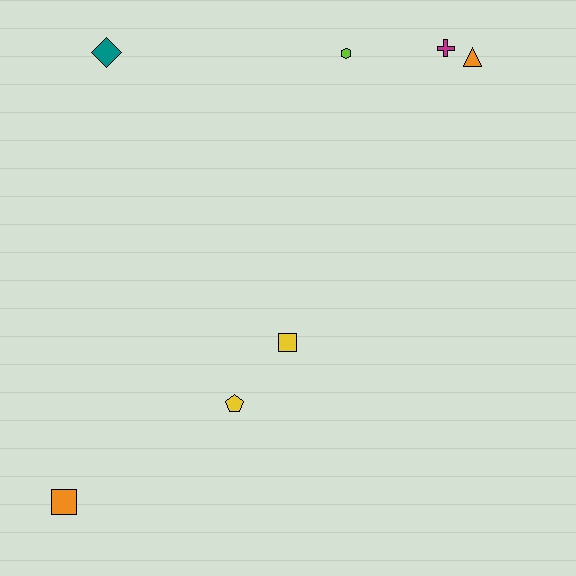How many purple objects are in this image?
There are no purple objects.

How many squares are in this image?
There are 2 squares.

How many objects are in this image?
There are 7 objects.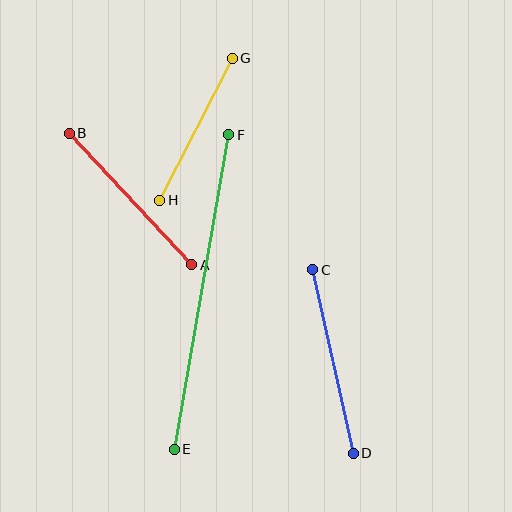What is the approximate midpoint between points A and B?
The midpoint is at approximately (131, 199) pixels.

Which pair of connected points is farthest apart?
Points E and F are farthest apart.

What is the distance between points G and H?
The distance is approximately 159 pixels.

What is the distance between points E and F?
The distance is approximately 319 pixels.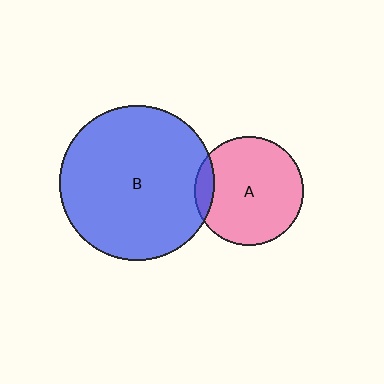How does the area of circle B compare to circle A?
Approximately 2.0 times.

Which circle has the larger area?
Circle B (blue).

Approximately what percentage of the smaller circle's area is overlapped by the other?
Approximately 10%.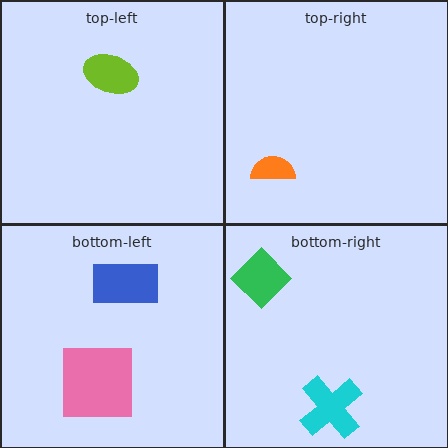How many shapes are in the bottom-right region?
2.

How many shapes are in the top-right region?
1.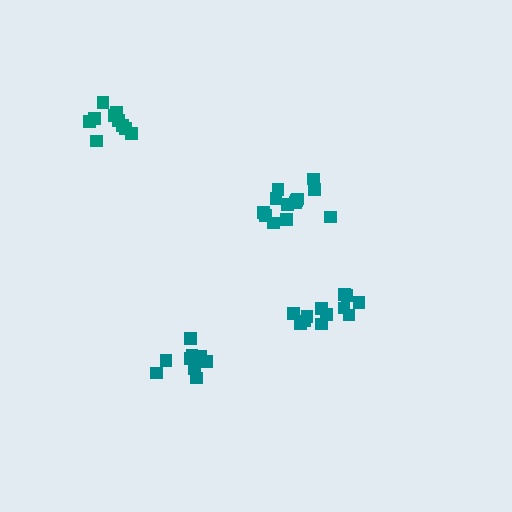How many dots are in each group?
Group 1: 12 dots, Group 2: 10 dots, Group 3: 13 dots, Group 4: 10 dots (45 total).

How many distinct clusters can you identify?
There are 4 distinct clusters.